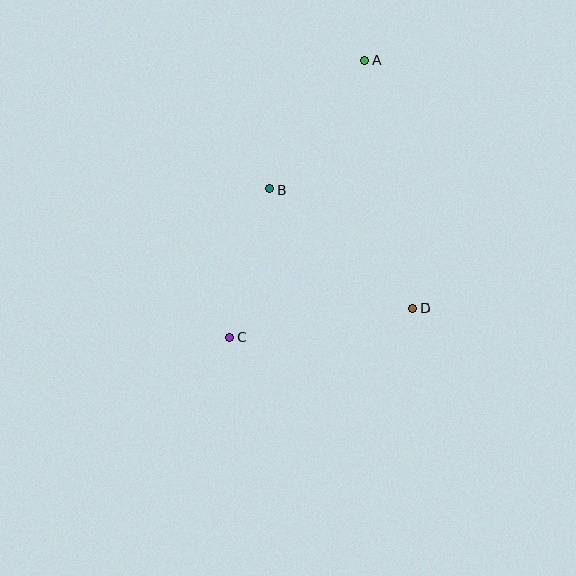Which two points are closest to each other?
Points B and C are closest to each other.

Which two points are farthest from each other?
Points A and C are farthest from each other.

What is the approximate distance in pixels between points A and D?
The distance between A and D is approximately 252 pixels.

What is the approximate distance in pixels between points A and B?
The distance between A and B is approximately 160 pixels.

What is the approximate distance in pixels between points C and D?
The distance between C and D is approximately 185 pixels.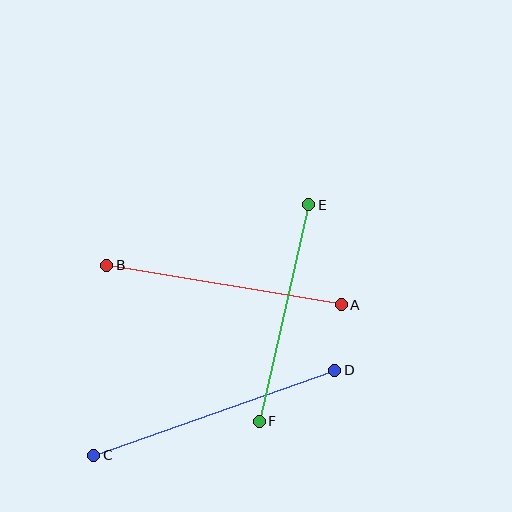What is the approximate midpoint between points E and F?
The midpoint is at approximately (284, 313) pixels.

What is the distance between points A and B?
The distance is approximately 238 pixels.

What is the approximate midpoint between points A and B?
The midpoint is at approximately (224, 285) pixels.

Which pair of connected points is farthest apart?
Points C and D are farthest apart.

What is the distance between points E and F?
The distance is approximately 222 pixels.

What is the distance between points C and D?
The distance is approximately 256 pixels.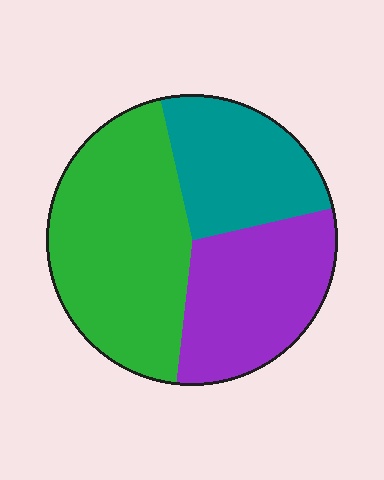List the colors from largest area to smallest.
From largest to smallest: green, purple, teal.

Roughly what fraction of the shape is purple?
Purple covers about 30% of the shape.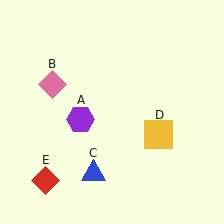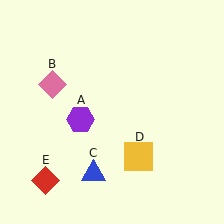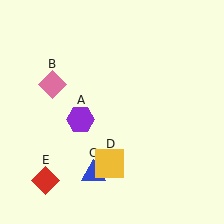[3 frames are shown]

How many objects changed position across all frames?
1 object changed position: yellow square (object D).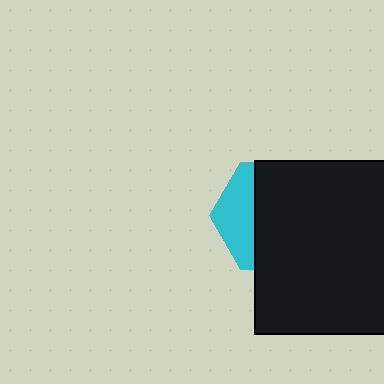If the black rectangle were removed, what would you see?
You would see the complete cyan hexagon.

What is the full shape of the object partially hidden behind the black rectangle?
The partially hidden object is a cyan hexagon.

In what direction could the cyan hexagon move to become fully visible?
The cyan hexagon could move left. That would shift it out from behind the black rectangle entirely.